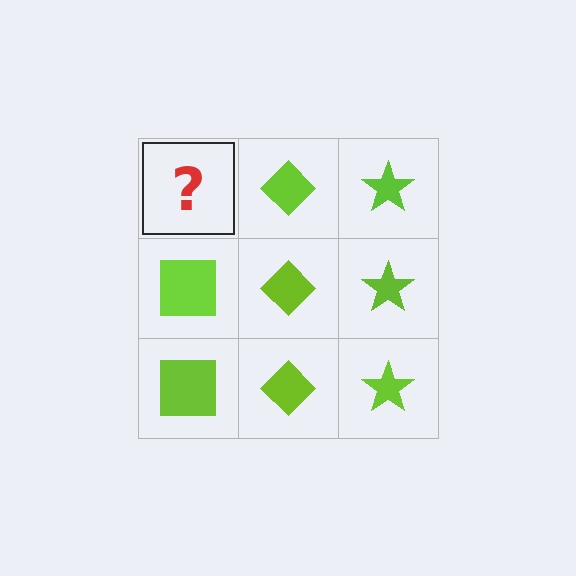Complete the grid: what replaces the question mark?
The question mark should be replaced with a lime square.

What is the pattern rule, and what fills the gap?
The rule is that each column has a consistent shape. The gap should be filled with a lime square.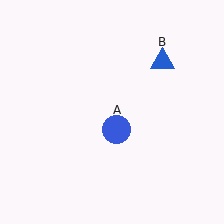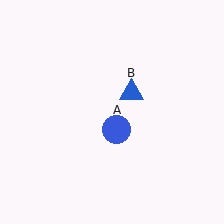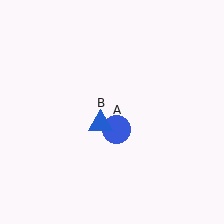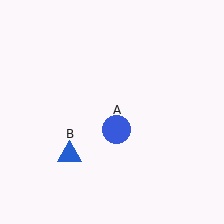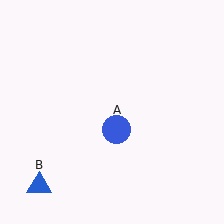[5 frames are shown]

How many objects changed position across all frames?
1 object changed position: blue triangle (object B).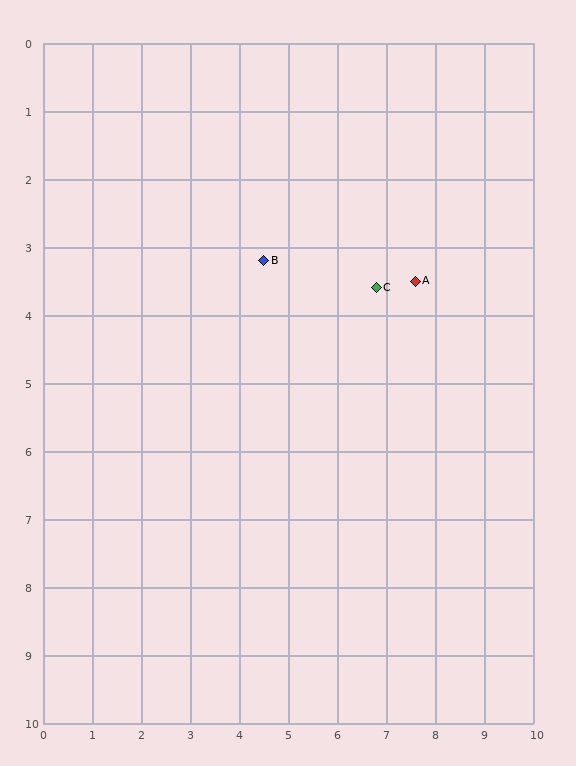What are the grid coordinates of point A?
Point A is at approximately (7.6, 3.5).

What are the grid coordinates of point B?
Point B is at approximately (4.5, 3.2).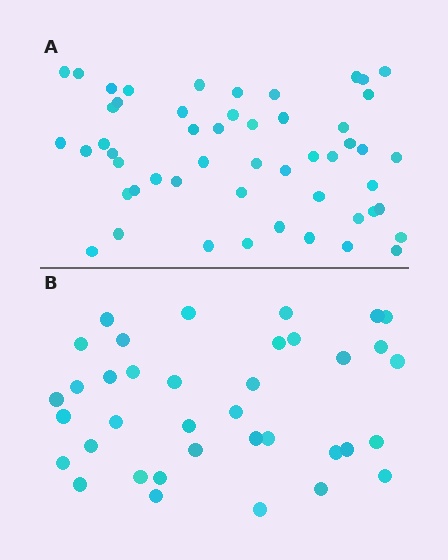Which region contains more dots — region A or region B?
Region A (the top region) has more dots.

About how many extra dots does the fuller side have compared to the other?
Region A has approximately 15 more dots than region B.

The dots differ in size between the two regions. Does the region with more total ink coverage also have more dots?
No. Region B has more total ink coverage because its dots are larger, but region A actually contains more individual dots. Total area can be misleading — the number of items is what matters here.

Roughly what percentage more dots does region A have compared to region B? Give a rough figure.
About 40% more.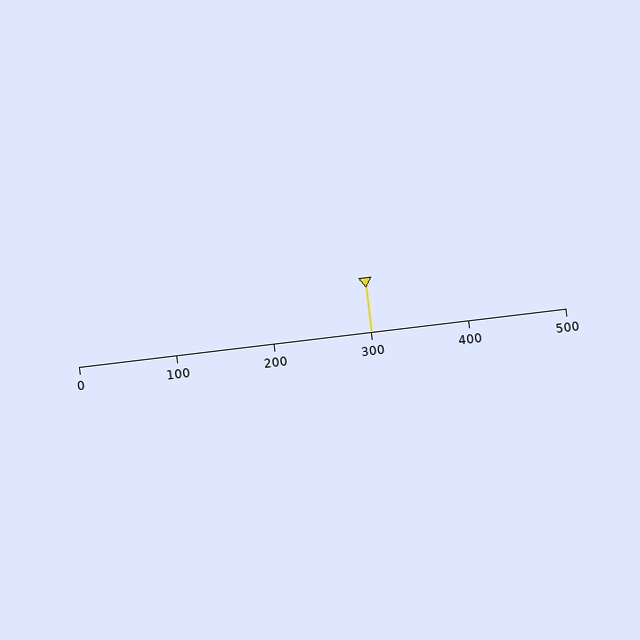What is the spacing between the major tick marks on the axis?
The major ticks are spaced 100 apart.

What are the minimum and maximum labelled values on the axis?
The axis runs from 0 to 500.